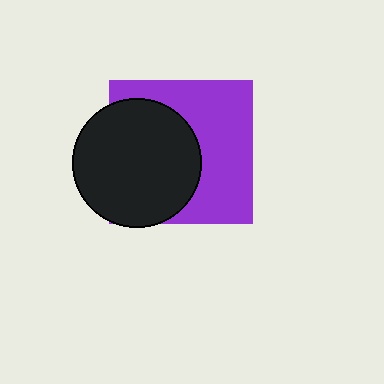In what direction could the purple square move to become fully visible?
The purple square could move right. That would shift it out from behind the black circle entirely.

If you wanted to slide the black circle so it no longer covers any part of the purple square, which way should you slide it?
Slide it left — that is the most direct way to separate the two shapes.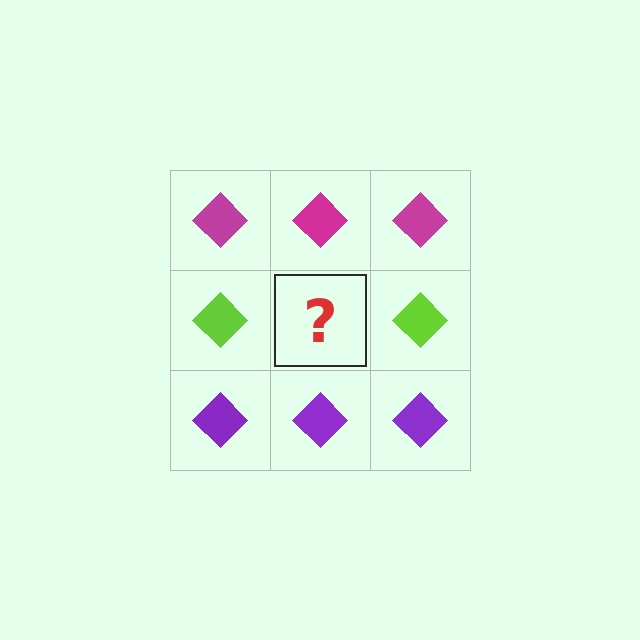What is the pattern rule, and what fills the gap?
The rule is that each row has a consistent color. The gap should be filled with a lime diamond.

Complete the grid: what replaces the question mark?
The question mark should be replaced with a lime diamond.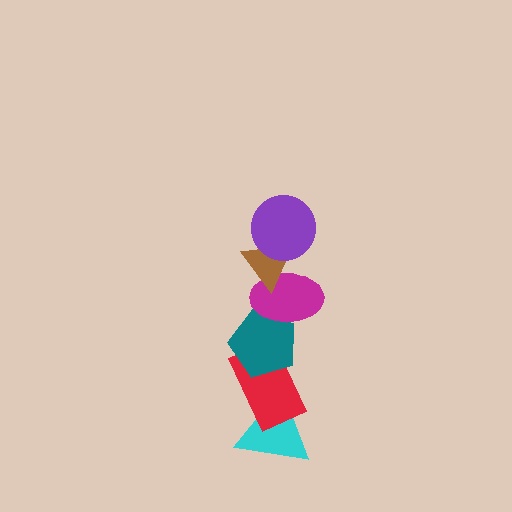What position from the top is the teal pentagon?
The teal pentagon is 4th from the top.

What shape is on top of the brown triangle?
The purple circle is on top of the brown triangle.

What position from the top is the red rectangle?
The red rectangle is 5th from the top.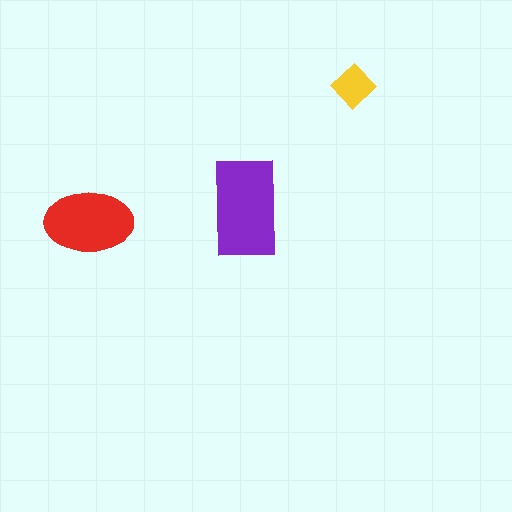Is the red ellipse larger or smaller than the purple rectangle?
Smaller.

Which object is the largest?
The purple rectangle.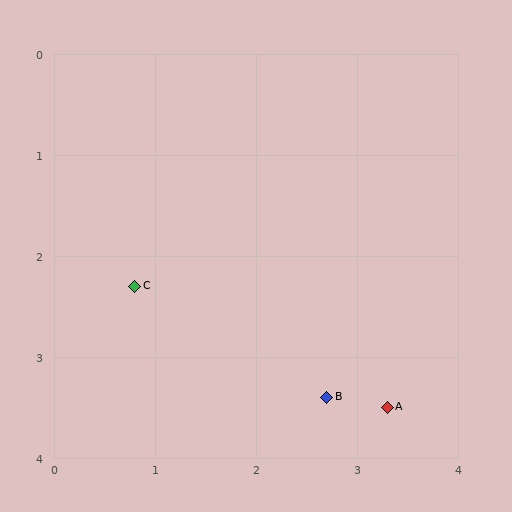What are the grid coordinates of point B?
Point B is at approximately (2.7, 3.4).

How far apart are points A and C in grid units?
Points A and C are about 2.8 grid units apart.